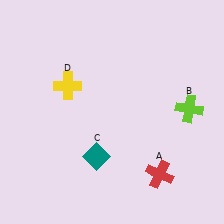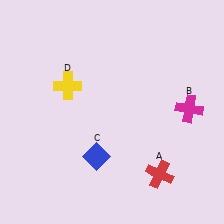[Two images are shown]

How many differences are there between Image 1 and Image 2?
There are 2 differences between the two images.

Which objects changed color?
B changed from lime to magenta. C changed from teal to blue.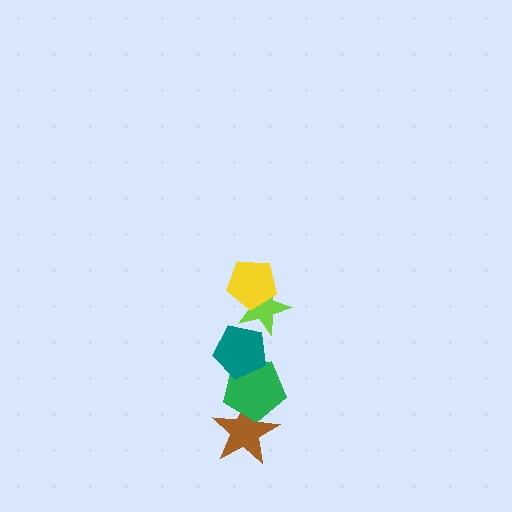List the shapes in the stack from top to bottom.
From top to bottom: the yellow pentagon, the lime star, the teal pentagon, the green pentagon, the brown star.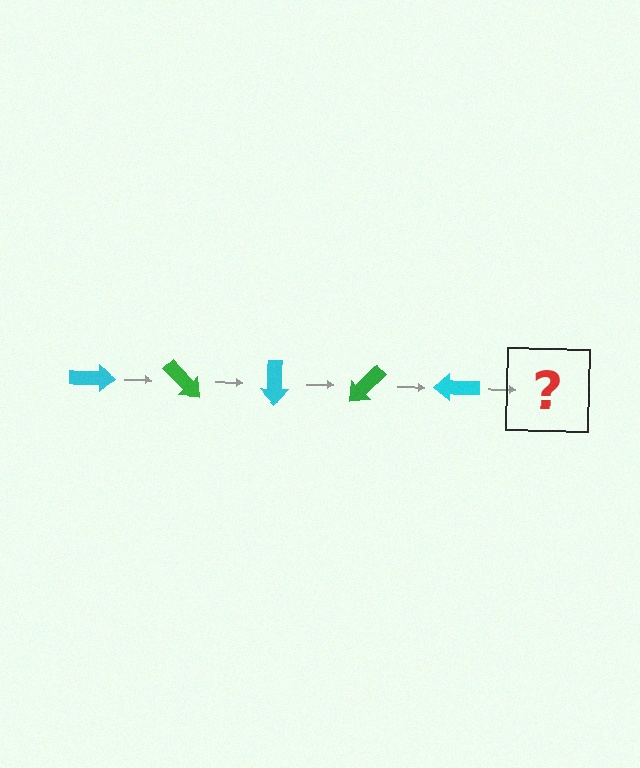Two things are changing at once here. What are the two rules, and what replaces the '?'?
The two rules are that it rotates 45 degrees each step and the color cycles through cyan and green. The '?' should be a green arrow, rotated 225 degrees from the start.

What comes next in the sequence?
The next element should be a green arrow, rotated 225 degrees from the start.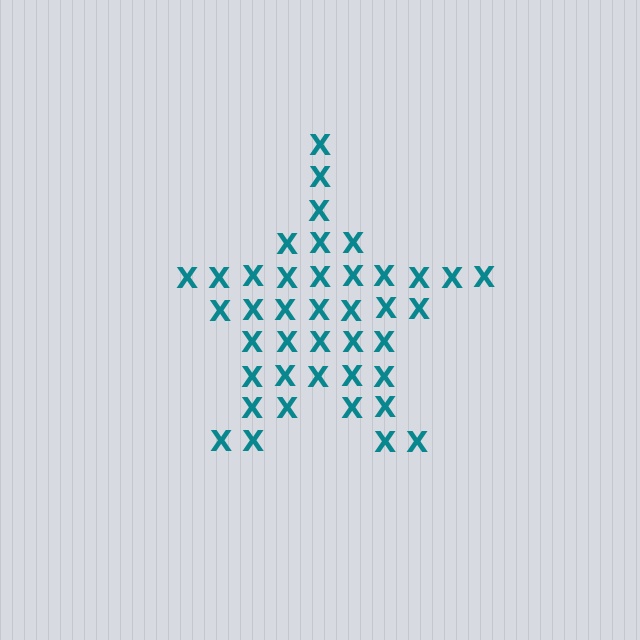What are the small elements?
The small elements are letter X's.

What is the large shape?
The large shape is a star.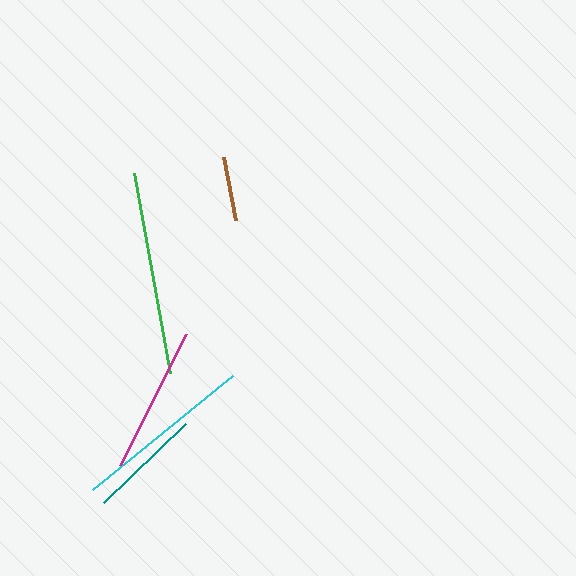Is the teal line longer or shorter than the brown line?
The teal line is longer than the brown line.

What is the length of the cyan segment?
The cyan segment is approximately 180 pixels long.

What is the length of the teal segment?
The teal segment is approximately 114 pixels long.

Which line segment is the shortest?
The brown line is the shortest at approximately 65 pixels.